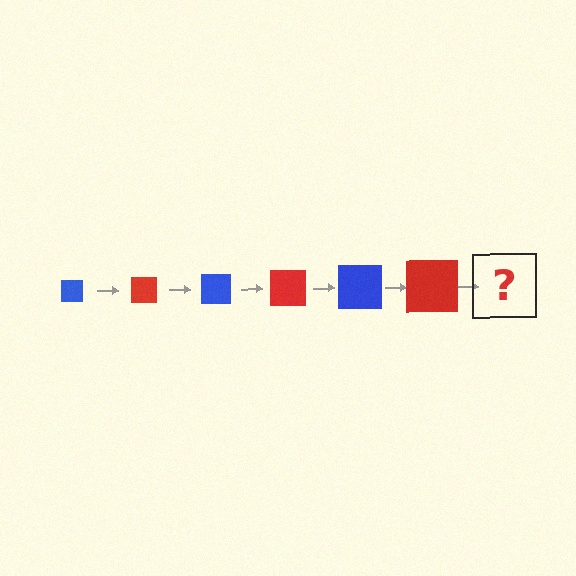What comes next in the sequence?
The next element should be a blue square, larger than the previous one.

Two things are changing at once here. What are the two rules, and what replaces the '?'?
The two rules are that the square grows larger each step and the color cycles through blue and red. The '?' should be a blue square, larger than the previous one.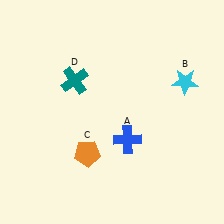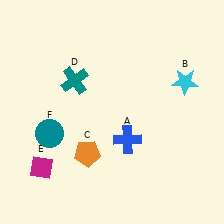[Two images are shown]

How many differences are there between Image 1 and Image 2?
There are 2 differences between the two images.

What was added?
A magenta diamond (E), a teal circle (F) were added in Image 2.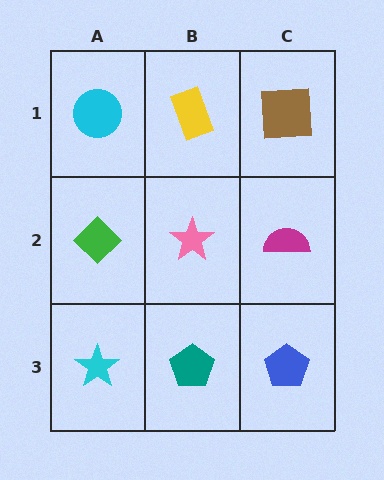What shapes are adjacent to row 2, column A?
A cyan circle (row 1, column A), a cyan star (row 3, column A), a pink star (row 2, column B).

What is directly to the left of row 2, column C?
A pink star.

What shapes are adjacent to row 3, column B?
A pink star (row 2, column B), a cyan star (row 3, column A), a blue pentagon (row 3, column C).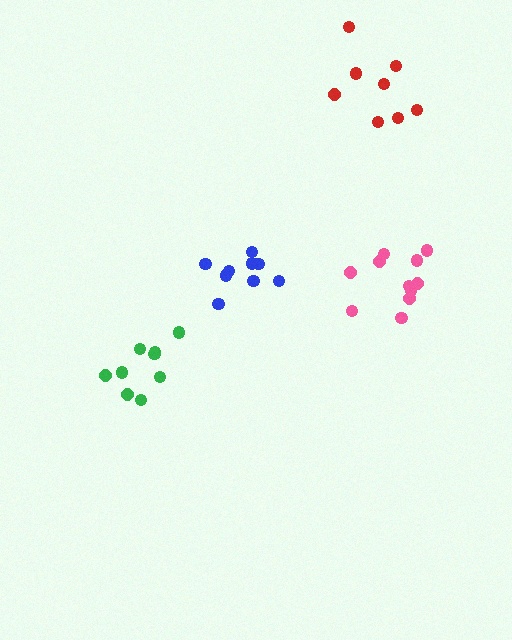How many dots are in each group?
Group 1: 8 dots, Group 2: 11 dots, Group 3: 9 dots, Group 4: 9 dots (37 total).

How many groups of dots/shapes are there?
There are 4 groups.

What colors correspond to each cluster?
The clusters are colored: red, pink, blue, green.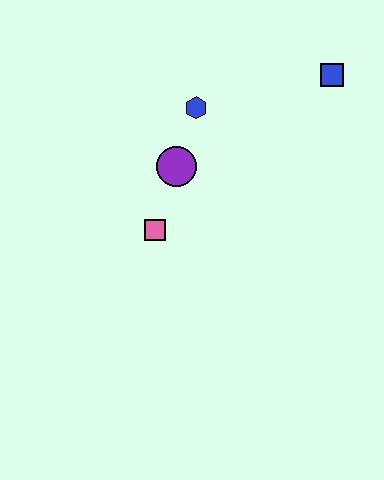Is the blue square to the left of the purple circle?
No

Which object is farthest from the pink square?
The blue square is farthest from the pink square.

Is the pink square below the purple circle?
Yes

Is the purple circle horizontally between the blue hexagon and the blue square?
No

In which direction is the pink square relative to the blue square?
The pink square is to the left of the blue square.